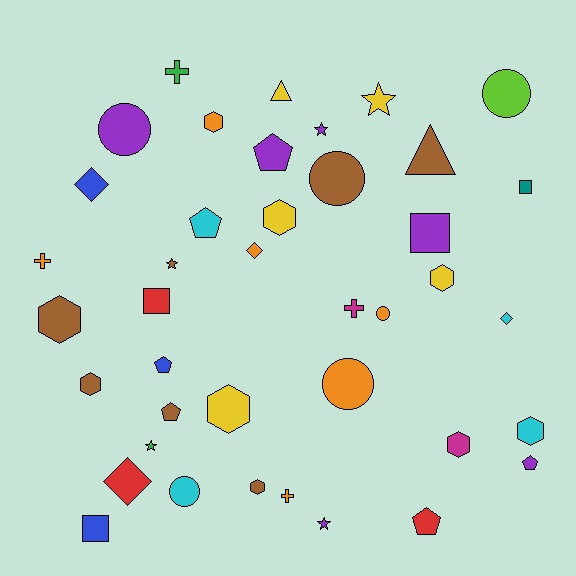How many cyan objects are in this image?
There are 4 cyan objects.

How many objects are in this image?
There are 40 objects.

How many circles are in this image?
There are 6 circles.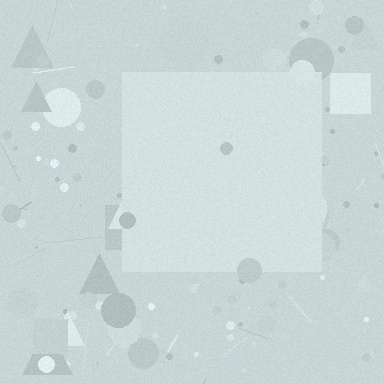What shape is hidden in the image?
A square is hidden in the image.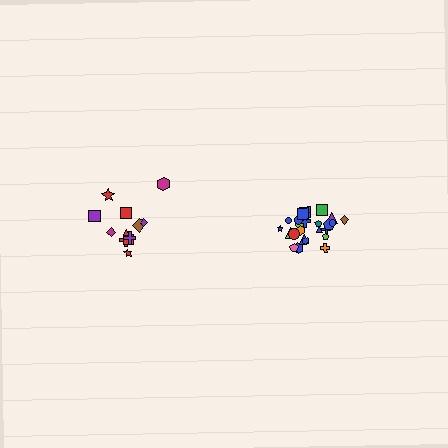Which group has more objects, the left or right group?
The right group.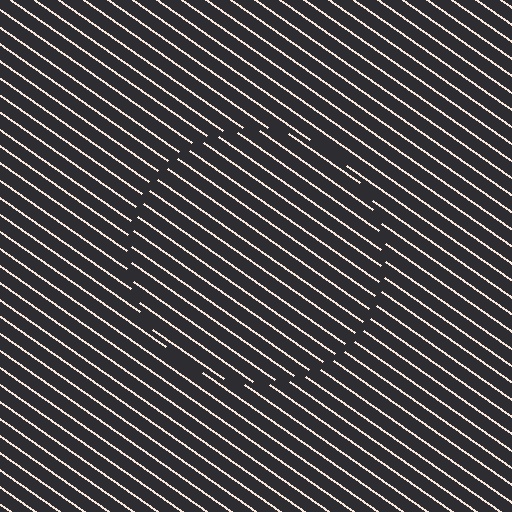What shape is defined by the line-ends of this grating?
An illusory circle. The interior of the shape contains the same grating, shifted by half a period — the contour is defined by the phase discontinuity where line-ends from the inner and outer gratings abut.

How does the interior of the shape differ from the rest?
The interior of the shape contains the same grating, shifted by half a period — the contour is defined by the phase discontinuity where line-ends from the inner and outer gratings abut.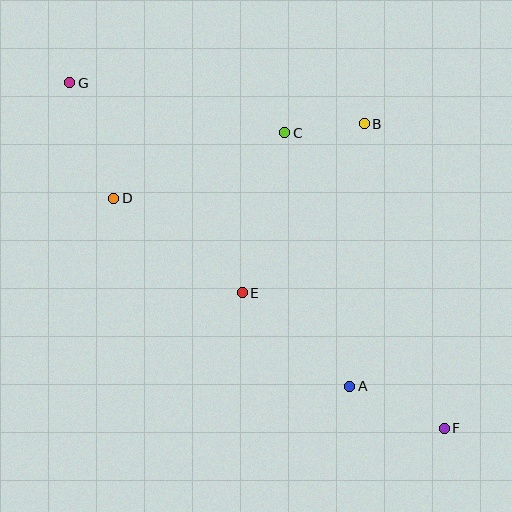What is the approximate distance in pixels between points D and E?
The distance between D and E is approximately 159 pixels.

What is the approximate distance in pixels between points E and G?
The distance between E and G is approximately 272 pixels.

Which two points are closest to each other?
Points B and C are closest to each other.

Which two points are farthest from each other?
Points F and G are farthest from each other.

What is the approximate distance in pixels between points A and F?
The distance between A and F is approximately 104 pixels.